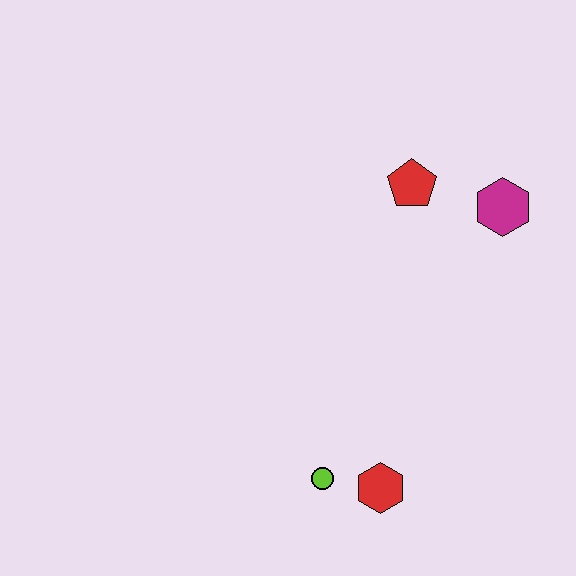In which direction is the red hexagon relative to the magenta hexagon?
The red hexagon is below the magenta hexagon.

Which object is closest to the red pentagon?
The magenta hexagon is closest to the red pentagon.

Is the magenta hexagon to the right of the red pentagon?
Yes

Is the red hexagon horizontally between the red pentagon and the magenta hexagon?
No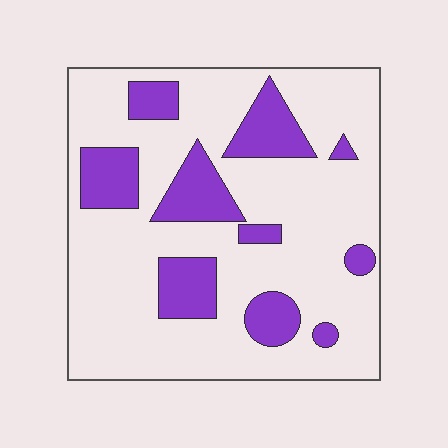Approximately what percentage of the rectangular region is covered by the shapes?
Approximately 25%.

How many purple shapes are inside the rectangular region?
10.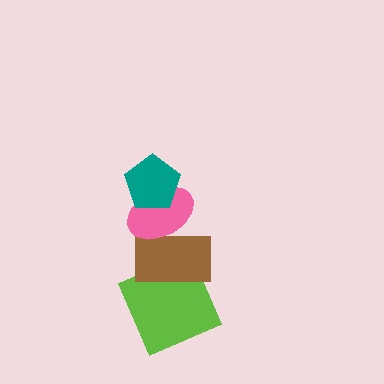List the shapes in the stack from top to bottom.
From top to bottom: the teal pentagon, the pink ellipse, the brown rectangle, the lime square.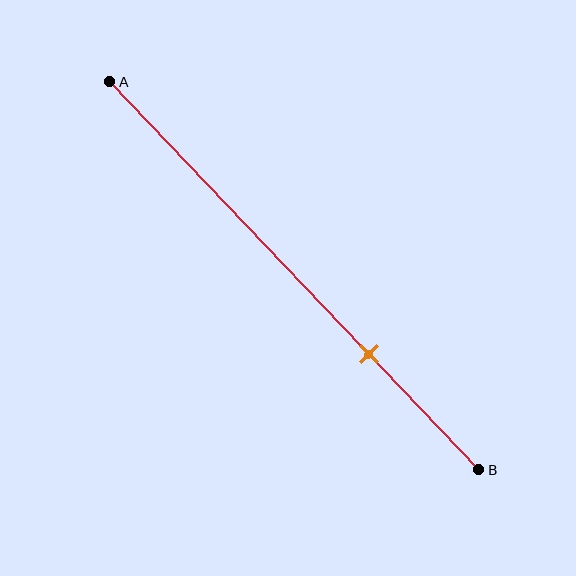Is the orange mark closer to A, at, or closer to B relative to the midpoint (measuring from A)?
The orange mark is closer to point B than the midpoint of segment AB.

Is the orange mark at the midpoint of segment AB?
No, the mark is at about 70% from A, not at the 50% midpoint.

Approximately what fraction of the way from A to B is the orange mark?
The orange mark is approximately 70% of the way from A to B.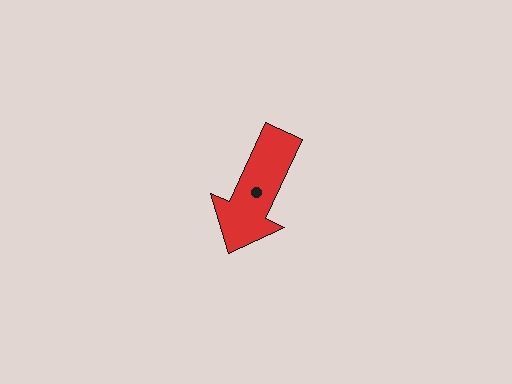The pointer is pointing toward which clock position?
Roughly 7 o'clock.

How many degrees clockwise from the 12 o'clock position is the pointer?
Approximately 205 degrees.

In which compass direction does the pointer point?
Southwest.